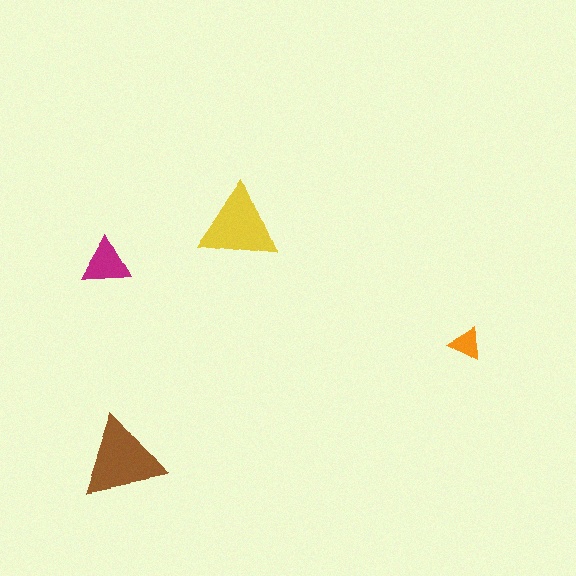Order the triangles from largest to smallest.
the brown one, the yellow one, the magenta one, the orange one.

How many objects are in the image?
There are 4 objects in the image.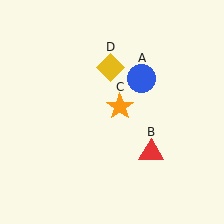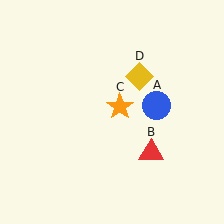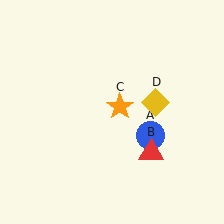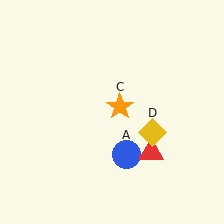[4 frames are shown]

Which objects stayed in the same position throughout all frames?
Red triangle (object B) and orange star (object C) remained stationary.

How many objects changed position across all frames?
2 objects changed position: blue circle (object A), yellow diamond (object D).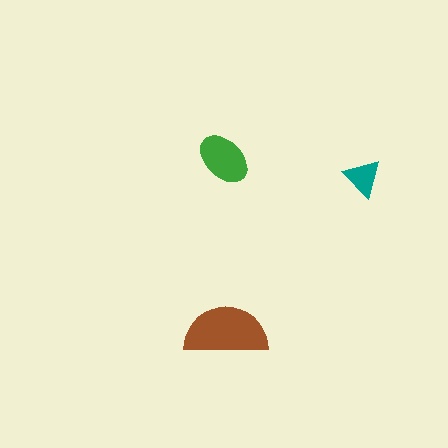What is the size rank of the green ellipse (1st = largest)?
2nd.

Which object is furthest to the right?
The teal triangle is rightmost.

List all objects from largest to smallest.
The brown semicircle, the green ellipse, the teal triangle.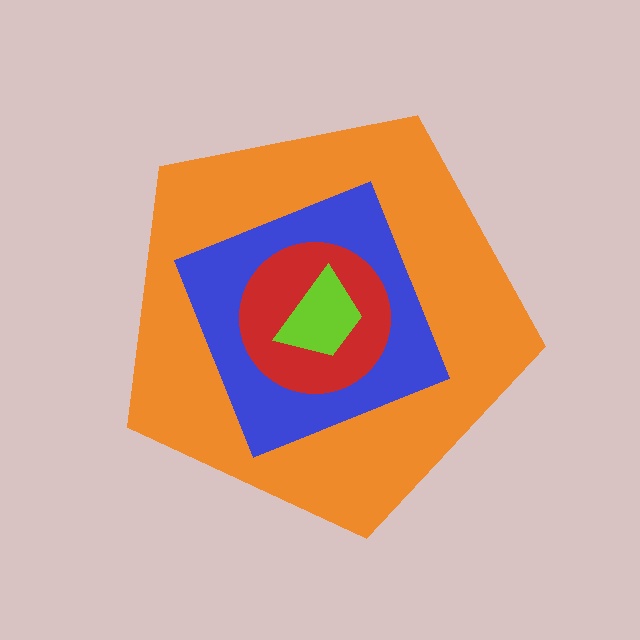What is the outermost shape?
The orange pentagon.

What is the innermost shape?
The lime trapezoid.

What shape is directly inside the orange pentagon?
The blue diamond.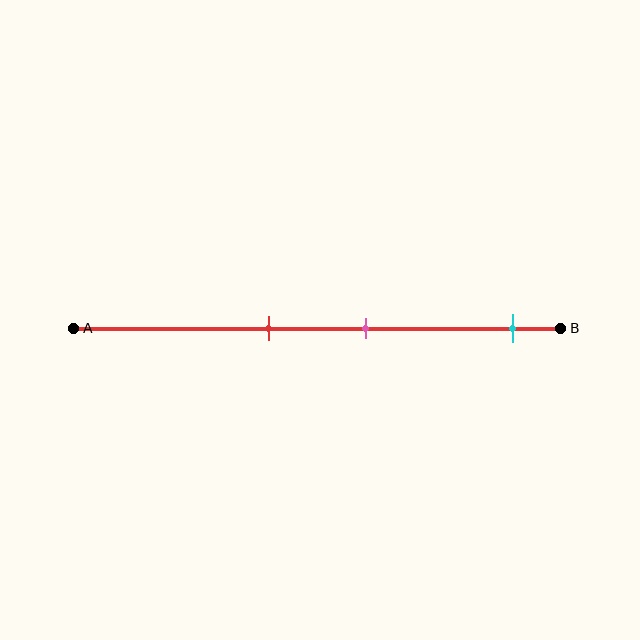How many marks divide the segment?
There are 3 marks dividing the segment.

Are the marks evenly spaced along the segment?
No, the marks are not evenly spaced.